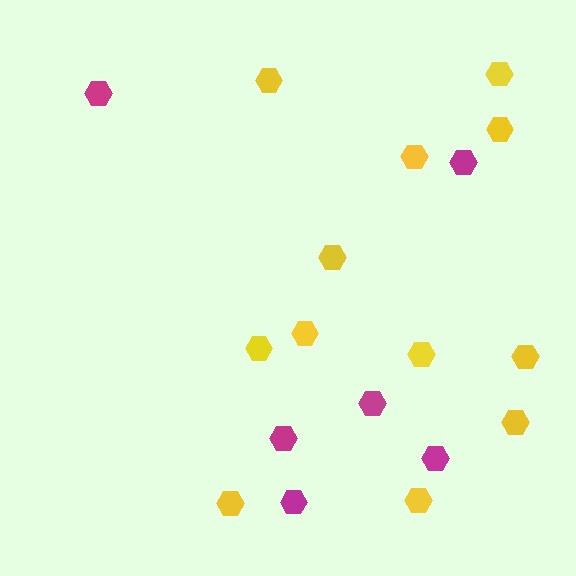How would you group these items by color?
There are 2 groups: one group of yellow hexagons (12) and one group of magenta hexagons (6).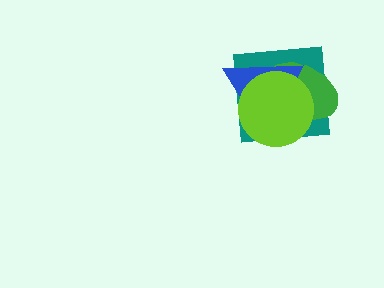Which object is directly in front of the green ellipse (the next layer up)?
The blue triangle is directly in front of the green ellipse.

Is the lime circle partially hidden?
No, no other shape covers it.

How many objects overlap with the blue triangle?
3 objects overlap with the blue triangle.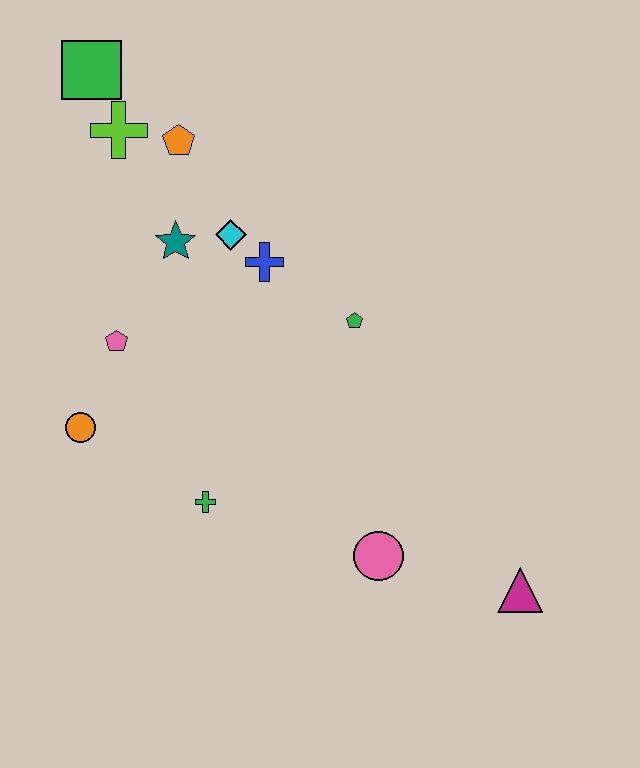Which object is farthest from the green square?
The magenta triangle is farthest from the green square.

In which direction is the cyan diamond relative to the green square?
The cyan diamond is below the green square.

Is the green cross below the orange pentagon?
Yes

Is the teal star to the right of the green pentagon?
No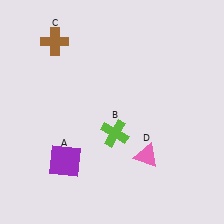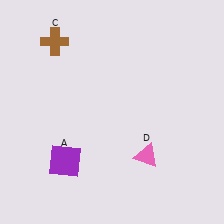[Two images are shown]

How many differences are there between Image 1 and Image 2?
There is 1 difference between the two images.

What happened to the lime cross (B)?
The lime cross (B) was removed in Image 2. It was in the bottom-right area of Image 1.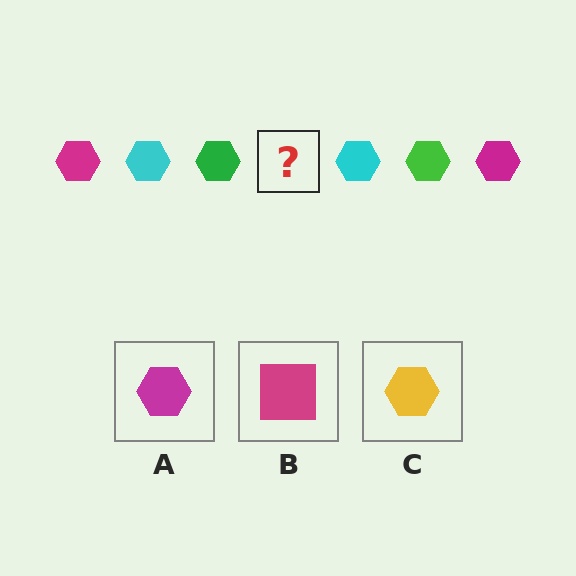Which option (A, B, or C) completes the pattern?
A.